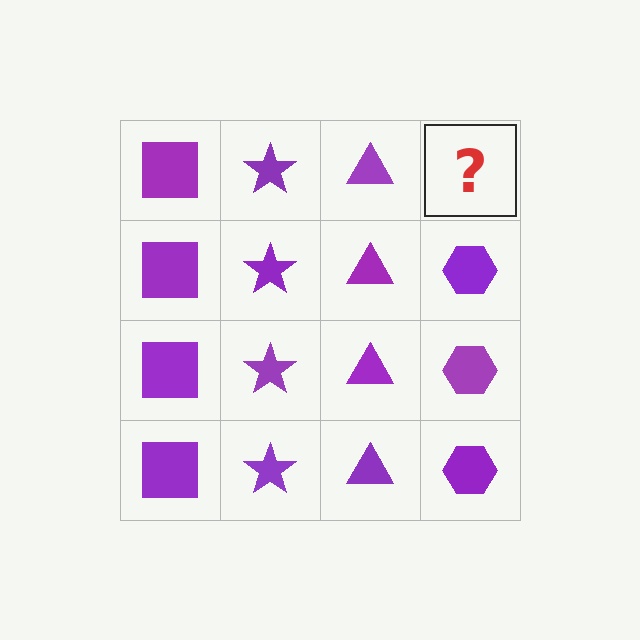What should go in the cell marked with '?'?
The missing cell should contain a purple hexagon.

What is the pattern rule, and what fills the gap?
The rule is that each column has a consistent shape. The gap should be filled with a purple hexagon.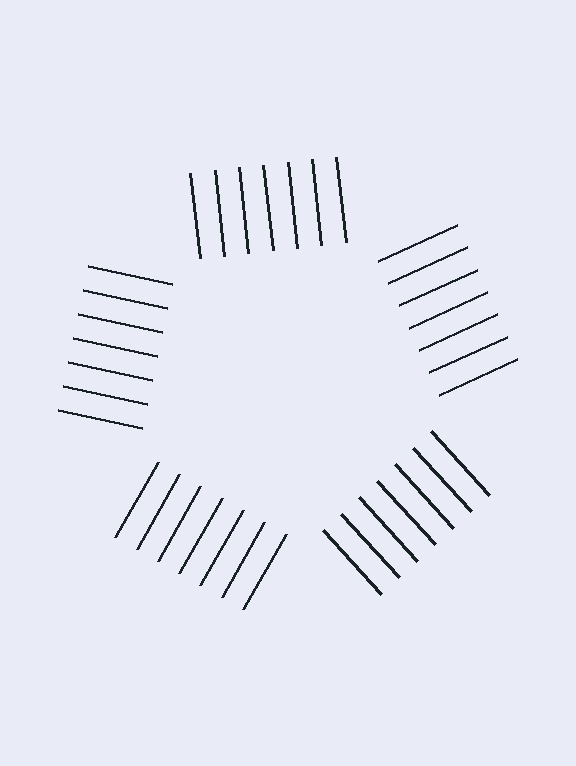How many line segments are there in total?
35 — 7 along each of the 5 edges.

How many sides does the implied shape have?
5 sides — the line-ends trace a pentagon.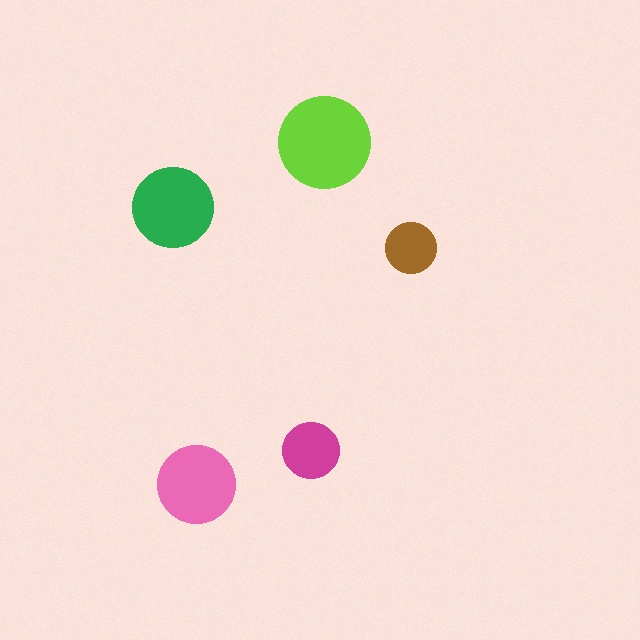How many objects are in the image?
There are 5 objects in the image.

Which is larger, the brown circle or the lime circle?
The lime one.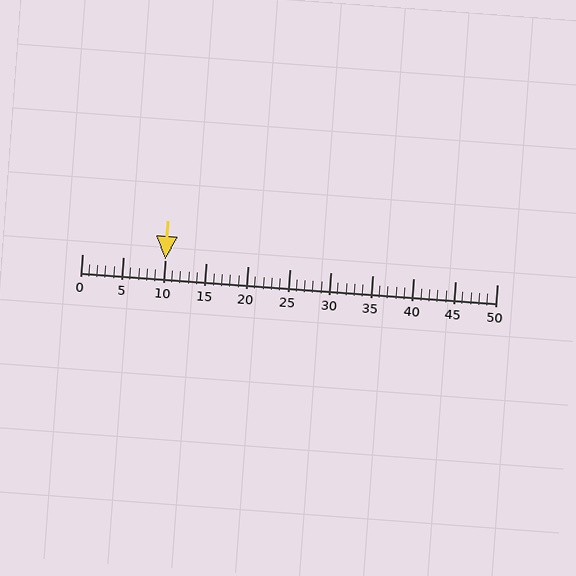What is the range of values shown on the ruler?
The ruler shows values from 0 to 50.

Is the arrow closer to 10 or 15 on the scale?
The arrow is closer to 10.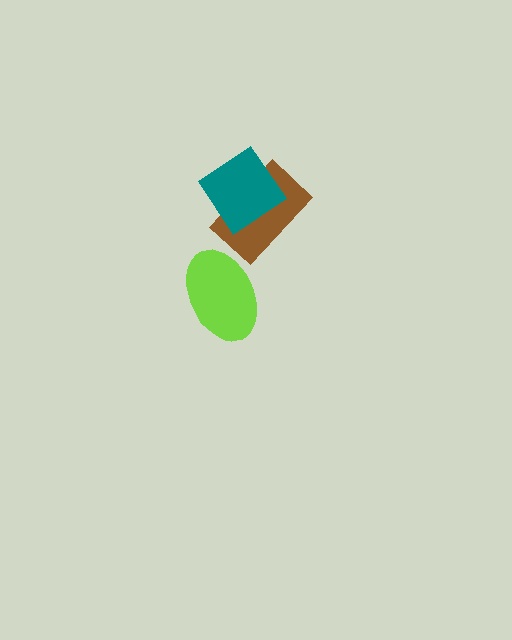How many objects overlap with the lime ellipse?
0 objects overlap with the lime ellipse.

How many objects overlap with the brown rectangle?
1 object overlaps with the brown rectangle.